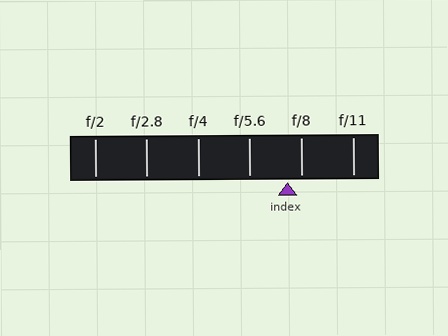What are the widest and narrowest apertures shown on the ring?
The widest aperture shown is f/2 and the narrowest is f/11.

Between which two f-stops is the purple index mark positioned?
The index mark is between f/5.6 and f/8.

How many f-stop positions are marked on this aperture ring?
There are 6 f-stop positions marked.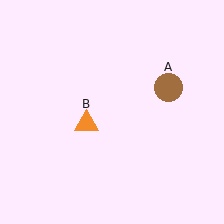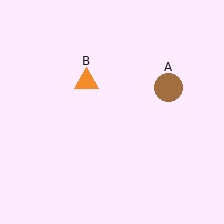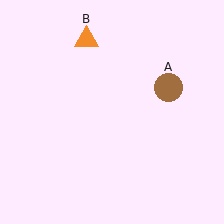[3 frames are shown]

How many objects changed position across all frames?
1 object changed position: orange triangle (object B).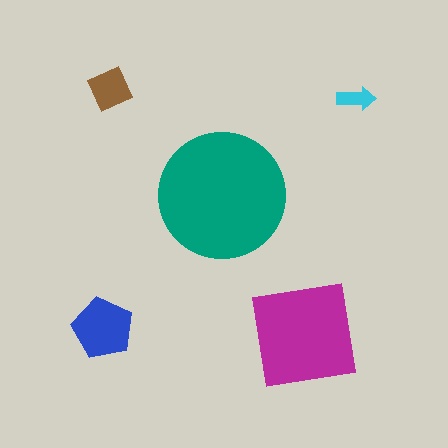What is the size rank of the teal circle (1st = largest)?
1st.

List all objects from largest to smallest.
The teal circle, the magenta square, the blue pentagon, the brown square, the cyan arrow.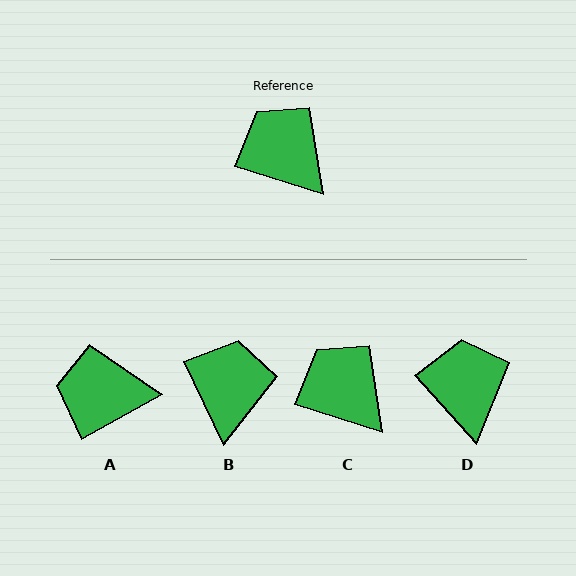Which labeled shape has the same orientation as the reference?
C.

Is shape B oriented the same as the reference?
No, it is off by about 47 degrees.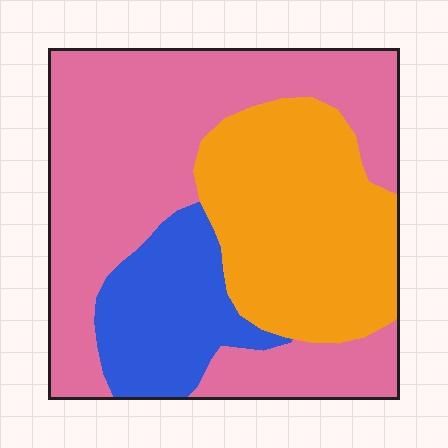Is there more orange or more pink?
Pink.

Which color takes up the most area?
Pink, at roughly 50%.